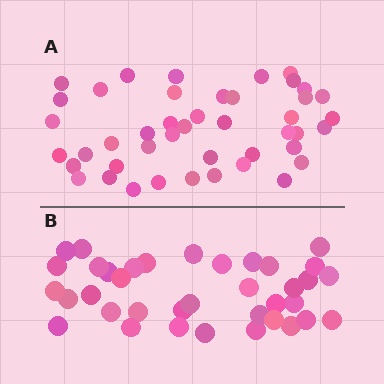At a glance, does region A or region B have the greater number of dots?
Region A (the top region) has more dots.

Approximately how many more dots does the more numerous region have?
Region A has roughly 8 or so more dots than region B.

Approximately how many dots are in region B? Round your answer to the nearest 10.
About 40 dots. (The exact count is 37, which rounds to 40.)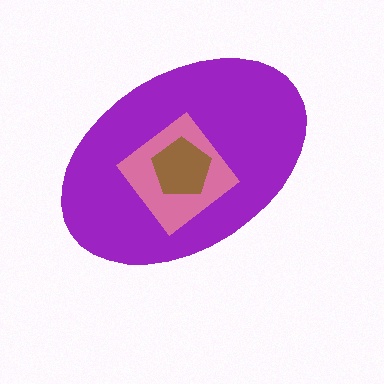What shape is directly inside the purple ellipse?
The pink diamond.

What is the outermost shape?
The purple ellipse.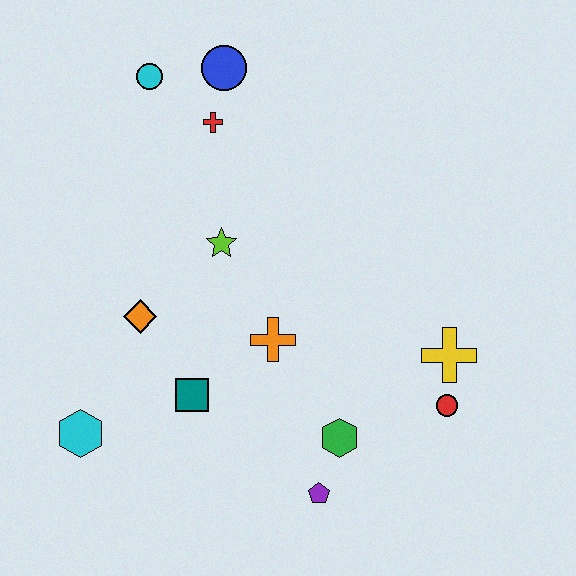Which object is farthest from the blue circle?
The purple pentagon is farthest from the blue circle.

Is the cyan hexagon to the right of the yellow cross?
No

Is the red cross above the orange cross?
Yes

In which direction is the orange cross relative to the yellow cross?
The orange cross is to the left of the yellow cross.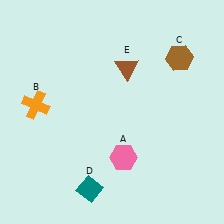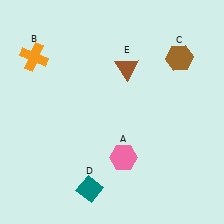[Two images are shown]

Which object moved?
The orange cross (B) moved up.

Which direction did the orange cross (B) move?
The orange cross (B) moved up.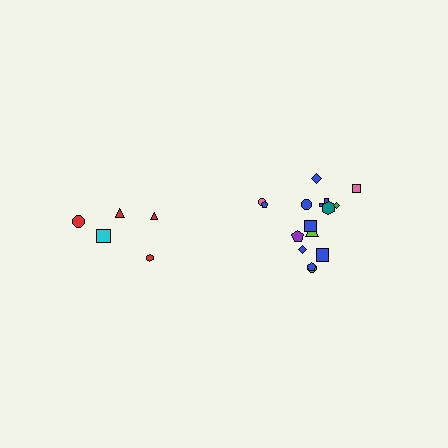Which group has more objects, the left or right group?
The right group.